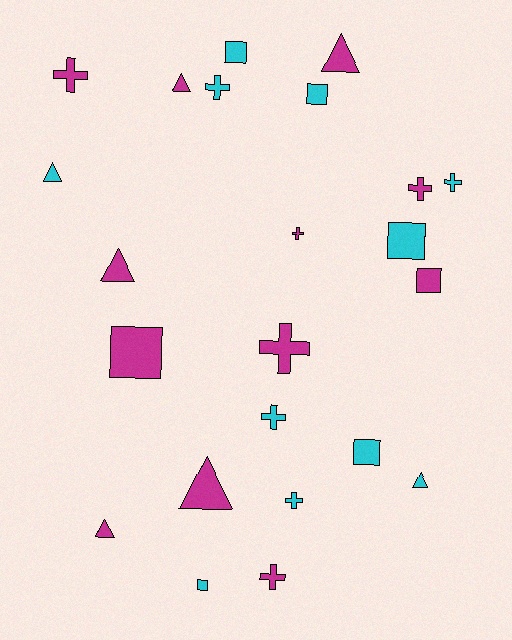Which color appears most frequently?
Magenta, with 12 objects.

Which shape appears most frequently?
Cross, with 9 objects.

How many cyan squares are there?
There are 5 cyan squares.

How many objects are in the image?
There are 23 objects.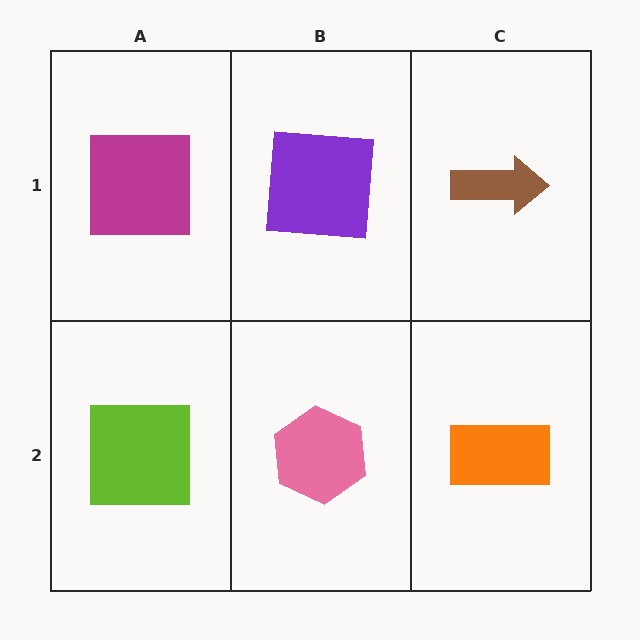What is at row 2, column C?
An orange rectangle.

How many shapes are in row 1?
3 shapes.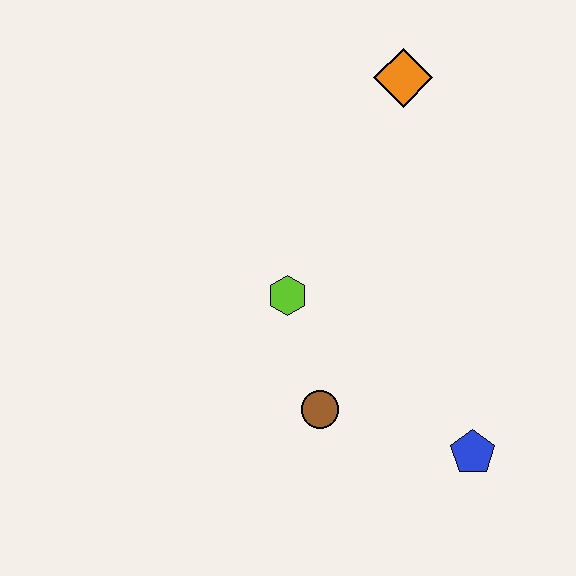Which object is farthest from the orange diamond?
The blue pentagon is farthest from the orange diamond.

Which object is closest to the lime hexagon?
The brown circle is closest to the lime hexagon.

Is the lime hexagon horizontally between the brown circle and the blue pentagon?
No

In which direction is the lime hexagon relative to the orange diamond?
The lime hexagon is below the orange diamond.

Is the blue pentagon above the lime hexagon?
No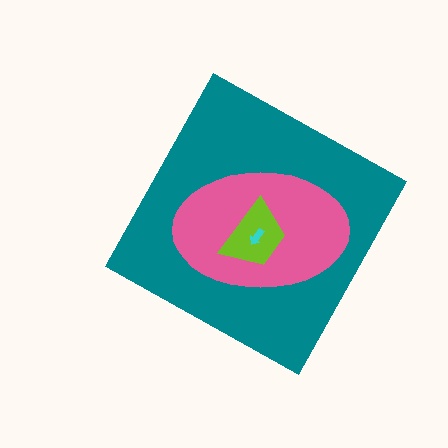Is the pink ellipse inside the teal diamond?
Yes.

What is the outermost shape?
The teal diamond.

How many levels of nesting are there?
4.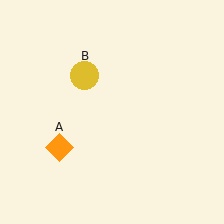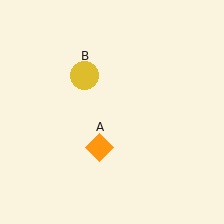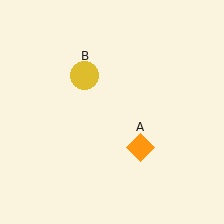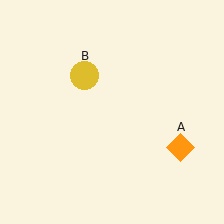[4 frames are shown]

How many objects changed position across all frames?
1 object changed position: orange diamond (object A).